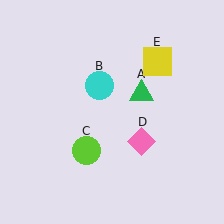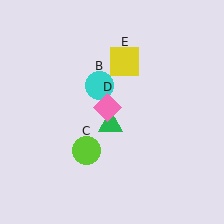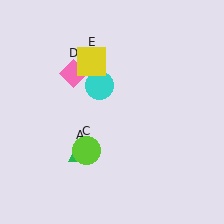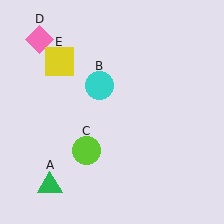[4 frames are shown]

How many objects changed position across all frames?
3 objects changed position: green triangle (object A), pink diamond (object D), yellow square (object E).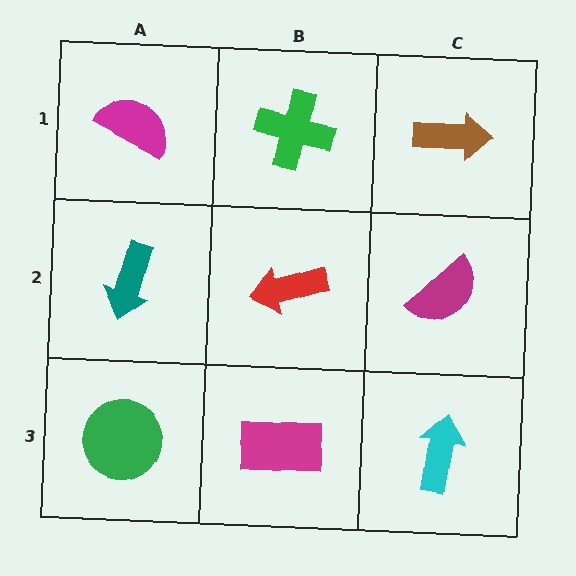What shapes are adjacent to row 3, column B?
A red arrow (row 2, column B), a green circle (row 3, column A), a cyan arrow (row 3, column C).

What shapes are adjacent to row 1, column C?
A magenta semicircle (row 2, column C), a green cross (row 1, column B).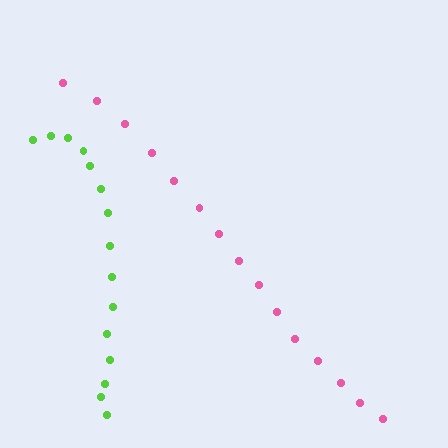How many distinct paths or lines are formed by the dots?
There are 2 distinct paths.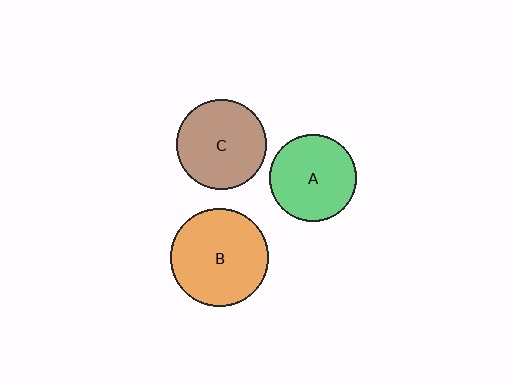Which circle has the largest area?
Circle B (orange).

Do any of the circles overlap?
No, none of the circles overlap.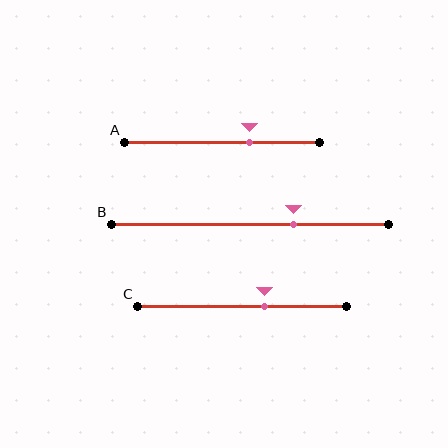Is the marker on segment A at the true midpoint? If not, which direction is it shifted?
No, the marker on segment A is shifted to the right by about 14% of the segment length.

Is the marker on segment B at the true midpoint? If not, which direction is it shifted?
No, the marker on segment B is shifted to the right by about 16% of the segment length.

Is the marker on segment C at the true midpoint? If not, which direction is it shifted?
No, the marker on segment C is shifted to the right by about 11% of the segment length.